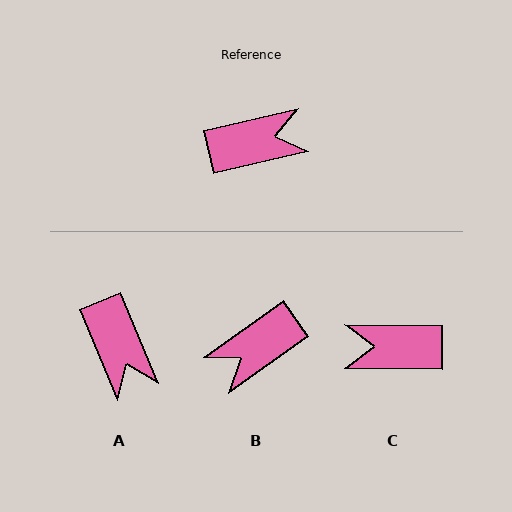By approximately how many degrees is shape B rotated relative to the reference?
Approximately 157 degrees clockwise.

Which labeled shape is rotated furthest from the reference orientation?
C, about 166 degrees away.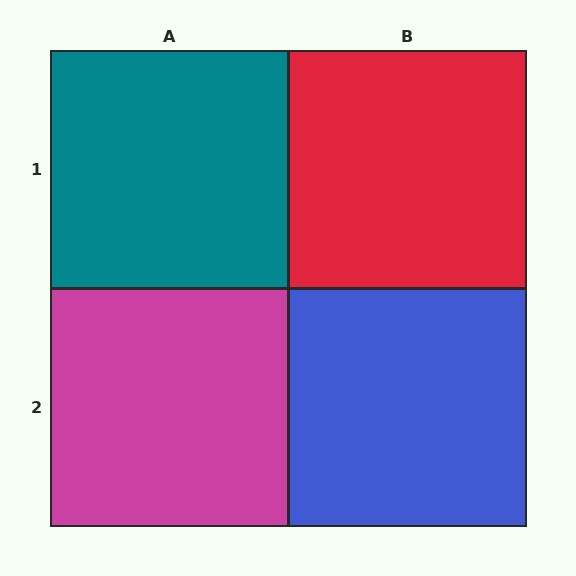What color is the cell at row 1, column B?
Red.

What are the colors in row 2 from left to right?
Magenta, blue.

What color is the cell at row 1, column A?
Teal.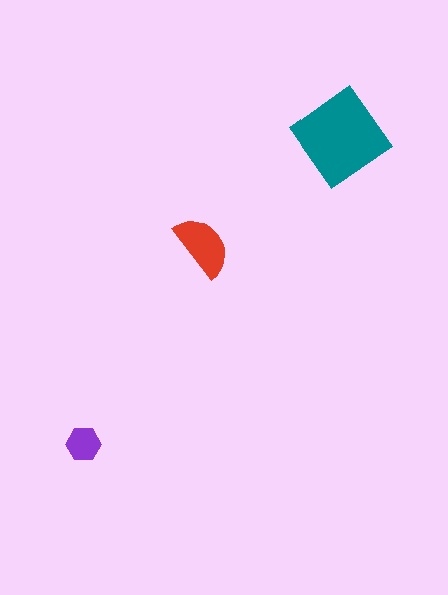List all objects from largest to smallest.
The teal diamond, the red semicircle, the purple hexagon.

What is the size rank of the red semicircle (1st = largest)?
2nd.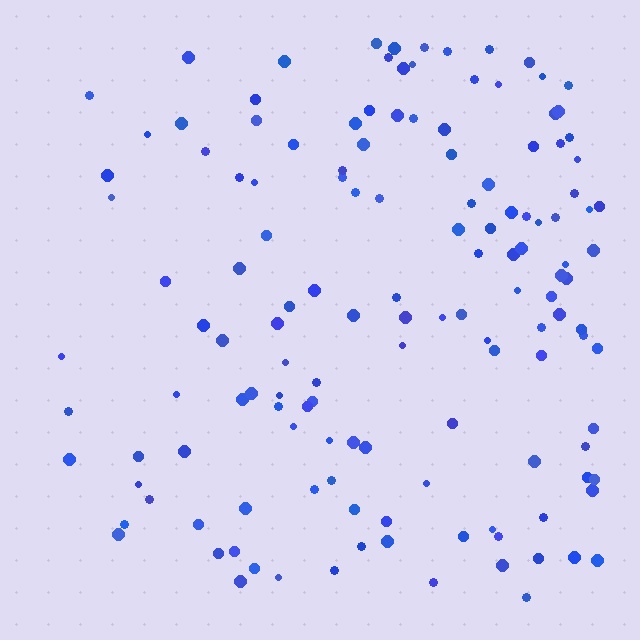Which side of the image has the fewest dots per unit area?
The left.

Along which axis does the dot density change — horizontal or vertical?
Horizontal.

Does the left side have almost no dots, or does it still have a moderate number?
Still a moderate number, just noticeably fewer than the right.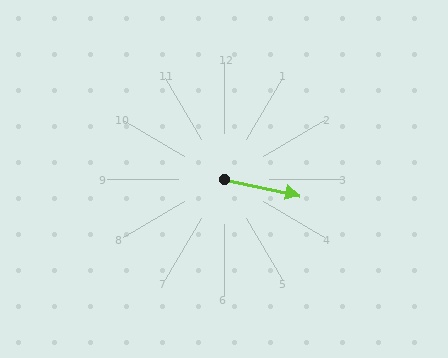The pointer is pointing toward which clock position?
Roughly 3 o'clock.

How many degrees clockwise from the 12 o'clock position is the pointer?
Approximately 102 degrees.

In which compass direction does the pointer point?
East.